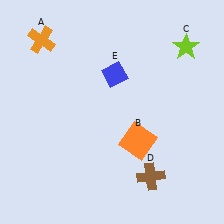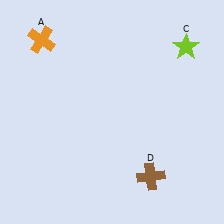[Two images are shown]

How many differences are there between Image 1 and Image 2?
There are 2 differences between the two images.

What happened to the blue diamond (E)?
The blue diamond (E) was removed in Image 2. It was in the top-right area of Image 1.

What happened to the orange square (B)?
The orange square (B) was removed in Image 2. It was in the bottom-right area of Image 1.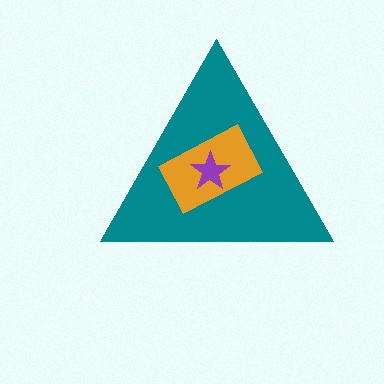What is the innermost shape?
The purple star.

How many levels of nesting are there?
3.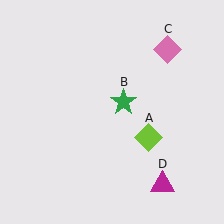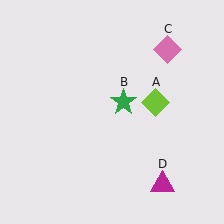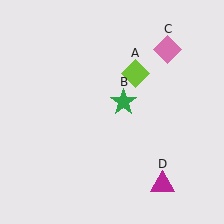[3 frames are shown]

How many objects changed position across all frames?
1 object changed position: lime diamond (object A).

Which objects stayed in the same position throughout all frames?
Green star (object B) and pink diamond (object C) and magenta triangle (object D) remained stationary.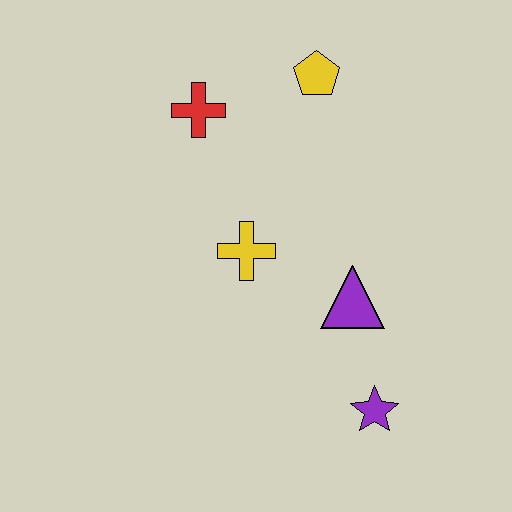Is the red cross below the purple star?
No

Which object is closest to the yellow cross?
The purple triangle is closest to the yellow cross.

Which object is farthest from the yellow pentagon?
The purple star is farthest from the yellow pentagon.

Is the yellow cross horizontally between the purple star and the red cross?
Yes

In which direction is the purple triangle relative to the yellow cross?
The purple triangle is to the right of the yellow cross.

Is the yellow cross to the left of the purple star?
Yes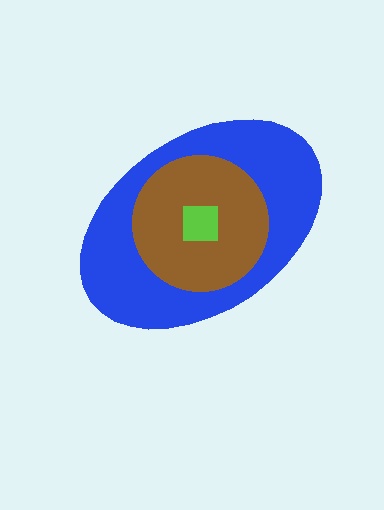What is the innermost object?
The lime square.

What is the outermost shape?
The blue ellipse.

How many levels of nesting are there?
3.